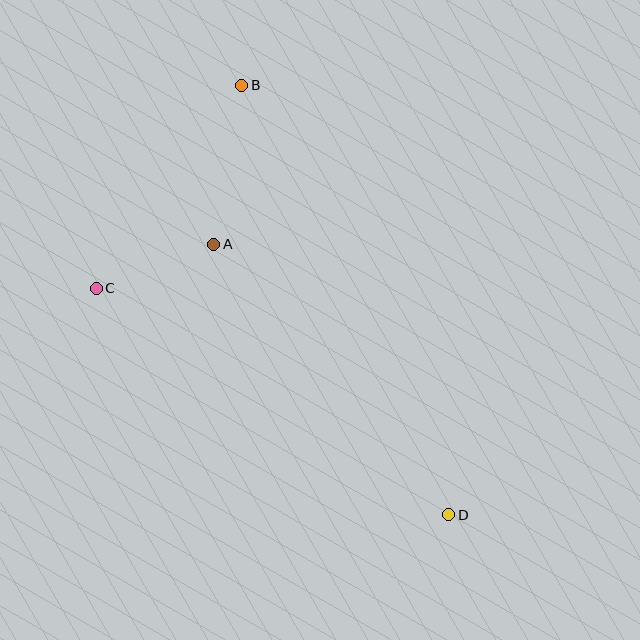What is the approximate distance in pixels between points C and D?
The distance between C and D is approximately 419 pixels.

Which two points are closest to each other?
Points A and C are closest to each other.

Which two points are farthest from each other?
Points B and D are farthest from each other.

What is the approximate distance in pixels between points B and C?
The distance between B and C is approximately 250 pixels.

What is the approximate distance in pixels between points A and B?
The distance between A and B is approximately 162 pixels.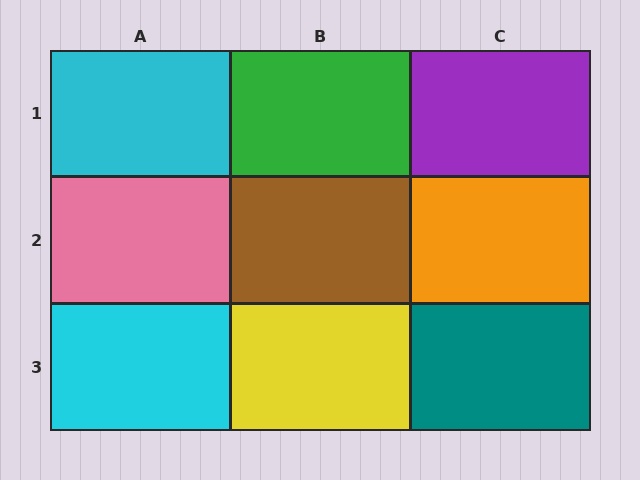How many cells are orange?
1 cell is orange.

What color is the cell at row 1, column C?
Purple.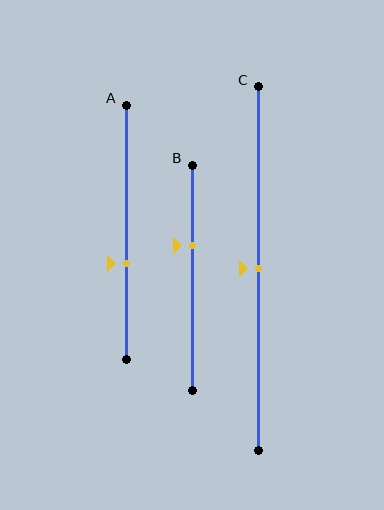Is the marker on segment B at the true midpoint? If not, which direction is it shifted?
No, the marker on segment B is shifted upward by about 14% of the segment length.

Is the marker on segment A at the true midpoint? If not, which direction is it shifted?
No, the marker on segment A is shifted downward by about 12% of the segment length.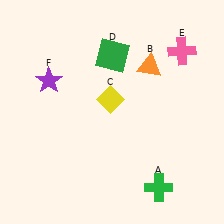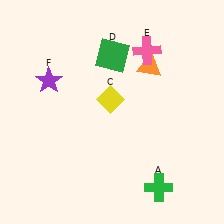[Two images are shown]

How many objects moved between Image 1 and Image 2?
1 object moved between the two images.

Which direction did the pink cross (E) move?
The pink cross (E) moved left.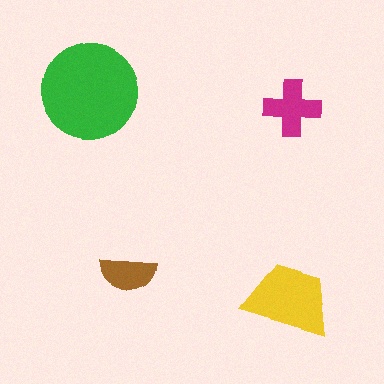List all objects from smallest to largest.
The brown semicircle, the magenta cross, the yellow trapezoid, the green circle.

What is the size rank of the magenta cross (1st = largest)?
3rd.